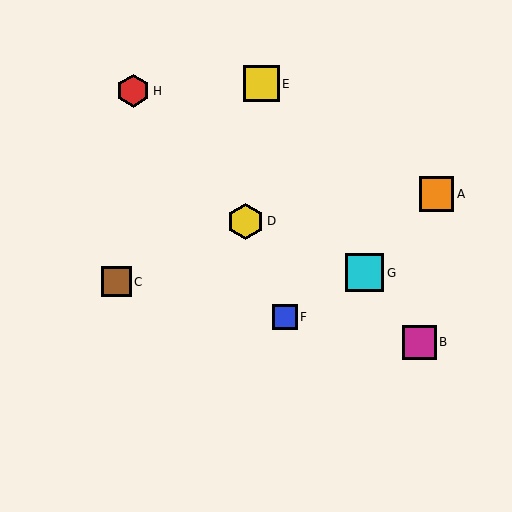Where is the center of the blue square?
The center of the blue square is at (285, 317).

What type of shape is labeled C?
Shape C is a brown square.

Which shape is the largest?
The cyan square (labeled G) is the largest.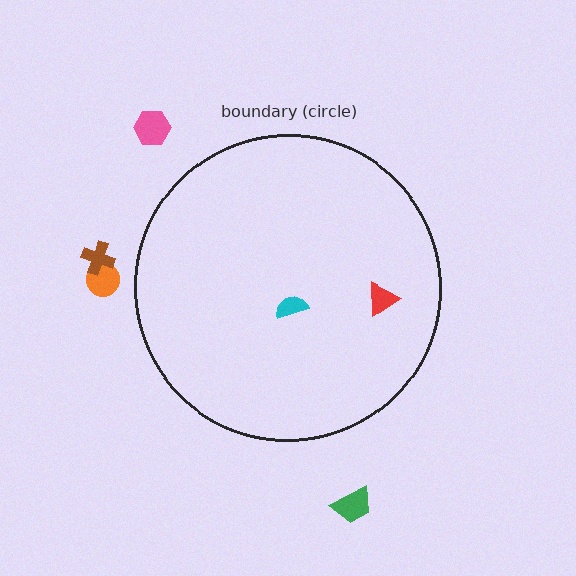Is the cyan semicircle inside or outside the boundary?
Inside.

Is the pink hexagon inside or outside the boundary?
Outside.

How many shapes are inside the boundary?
2 inside, 4 outside.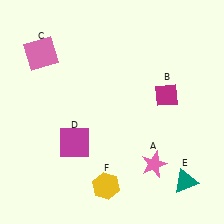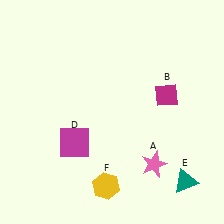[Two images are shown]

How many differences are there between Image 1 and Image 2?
There is 1 difference between the two images.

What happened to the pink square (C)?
The pink square (C) was removed in Image 2. It was in the top-left area of Image 1.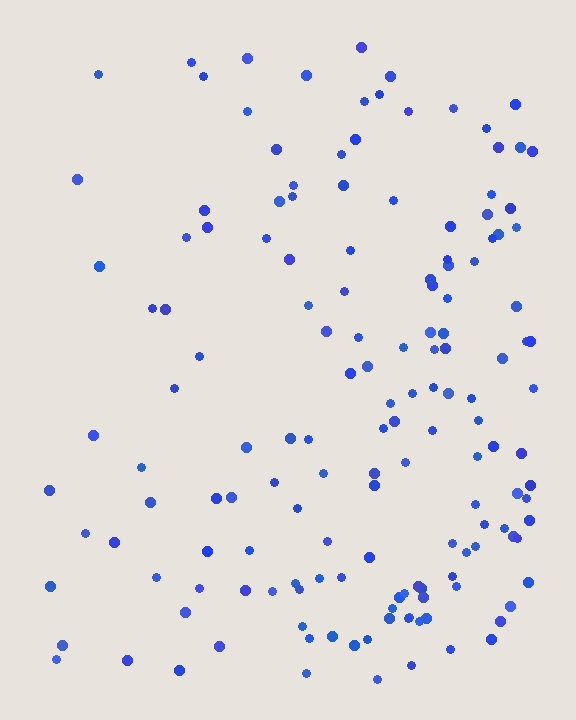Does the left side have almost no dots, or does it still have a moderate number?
Still a moderate number, just noticeably fewer than the right.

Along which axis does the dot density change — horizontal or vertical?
Horizontal.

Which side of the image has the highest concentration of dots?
The right.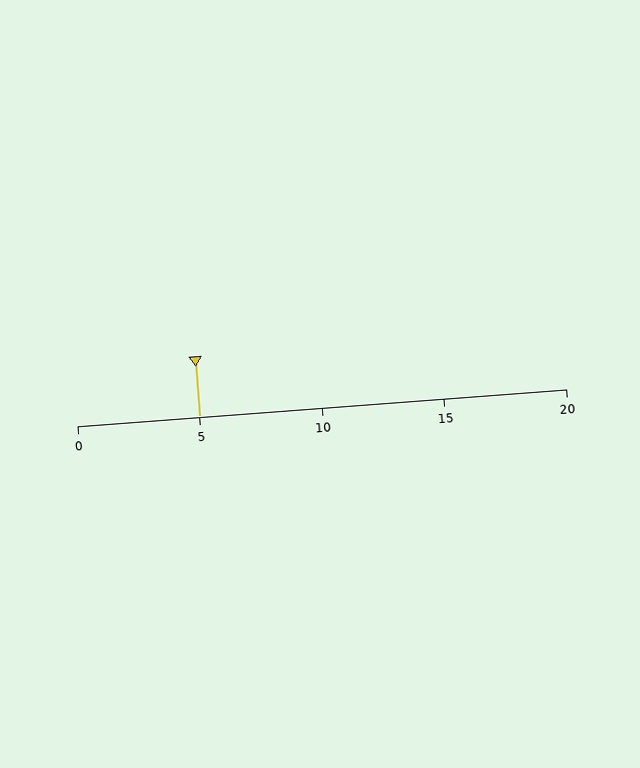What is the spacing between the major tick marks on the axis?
The major ticks are spaced 5 apart.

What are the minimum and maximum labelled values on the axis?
The axis runs from 0 to 20.